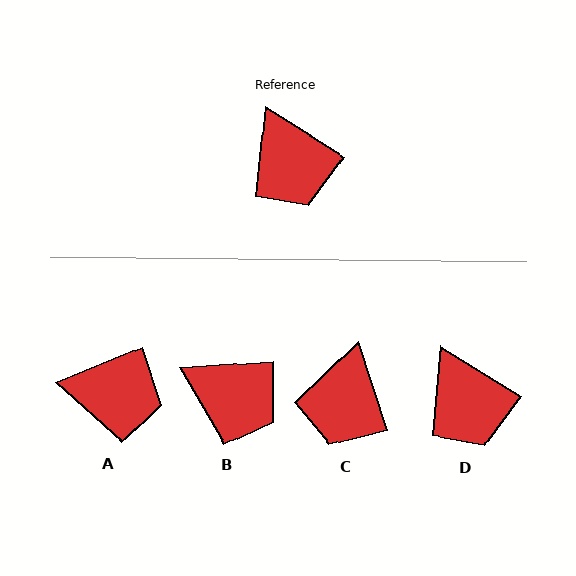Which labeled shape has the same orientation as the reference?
D.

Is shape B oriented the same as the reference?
No, it is off by about 36 degrees.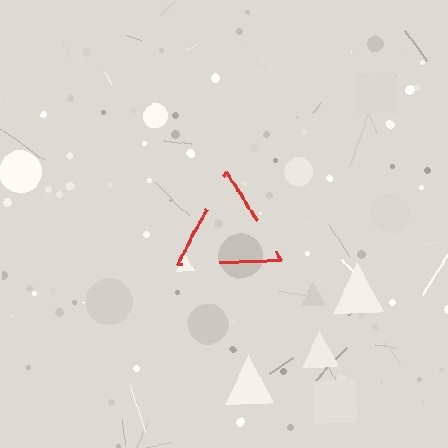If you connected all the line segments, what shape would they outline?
They would outline a triangle.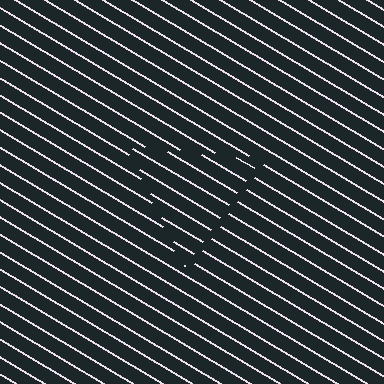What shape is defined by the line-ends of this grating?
An illusory triangle. The interior of the shape contains the same grating, shifted by half a period — the contour is defined by the phase discontinuity where line-ends from the inner and outer gratings abut.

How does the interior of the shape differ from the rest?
The interior of the shape contains the same grating, shifted by half a period — the contour is defined by the phase discontinuity where line-ends from the inner and outer gratings abut.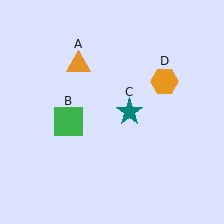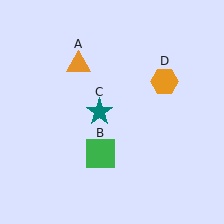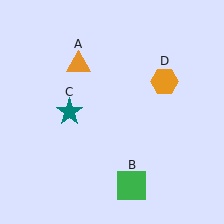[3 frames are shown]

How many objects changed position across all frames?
2 objects changed position: green square (object B), teal star (object C).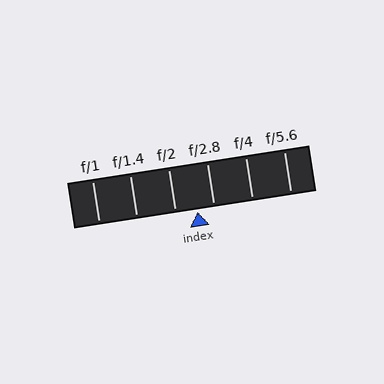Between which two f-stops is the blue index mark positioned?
The index mark is between f/2 and f/2.8.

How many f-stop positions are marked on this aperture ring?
There are 6 f-stop positions marked.